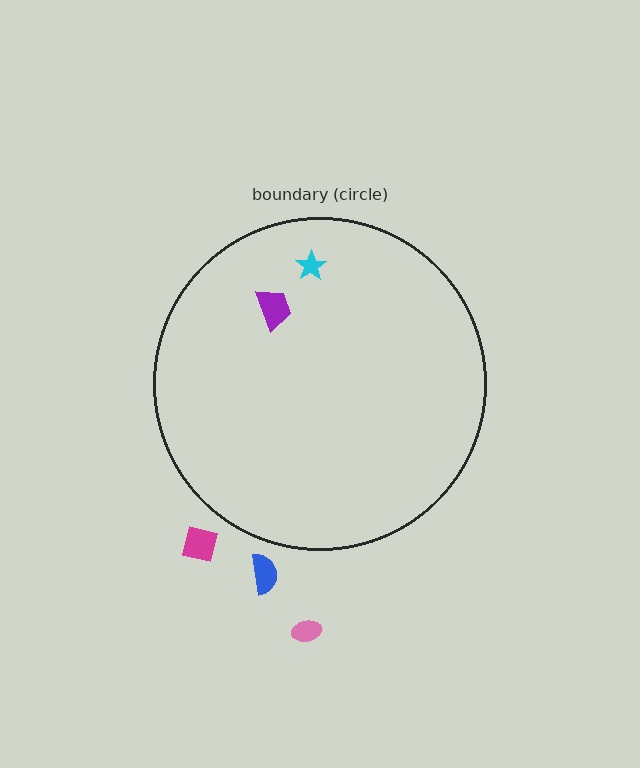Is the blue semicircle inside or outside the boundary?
Outside.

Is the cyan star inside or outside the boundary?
Inside.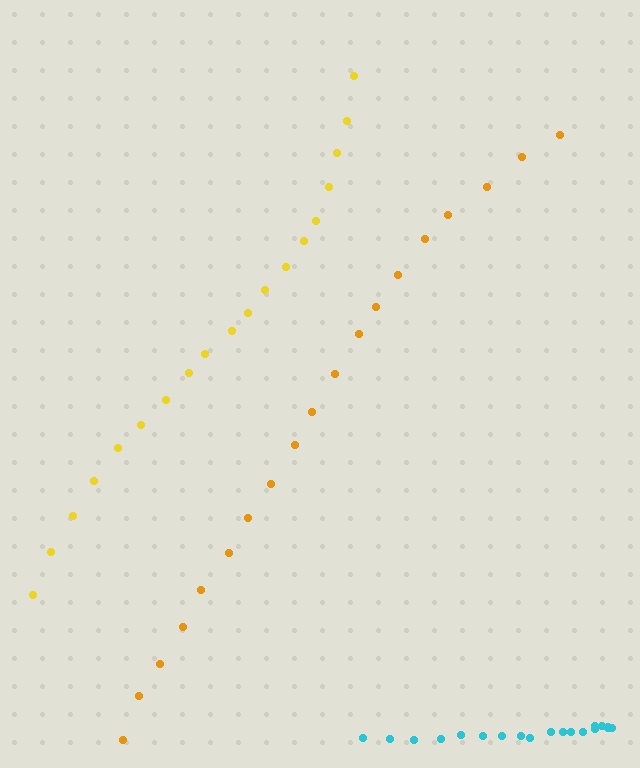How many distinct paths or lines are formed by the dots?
There are 3 distinct paths.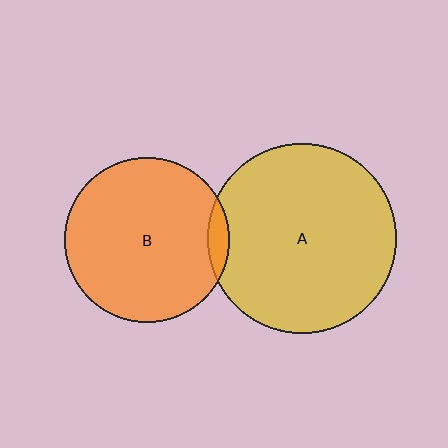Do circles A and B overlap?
Yes.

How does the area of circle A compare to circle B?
Approximately 1.3 times.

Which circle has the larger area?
Circle A (yellow).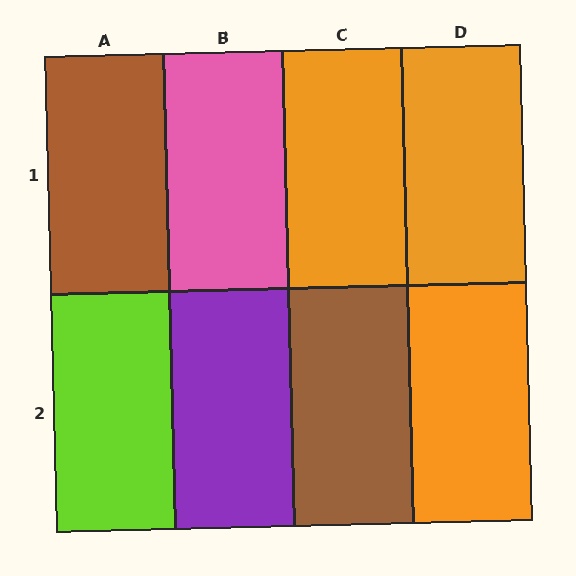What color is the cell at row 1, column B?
Pink.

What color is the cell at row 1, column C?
Orange.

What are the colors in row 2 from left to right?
Lime, purple, brown, orange.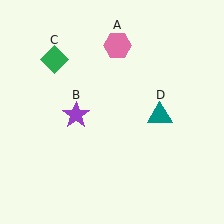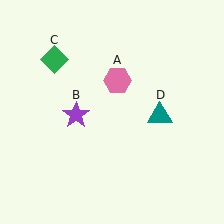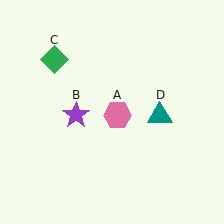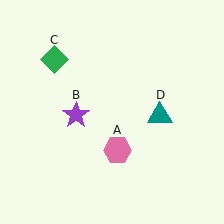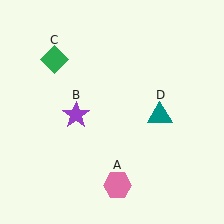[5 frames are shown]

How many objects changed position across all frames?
1 object changed position: pink hexagon (object A).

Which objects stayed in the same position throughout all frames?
Purple star (object B) and green diamond (object C) and teal triangle (object D) remained stationary.